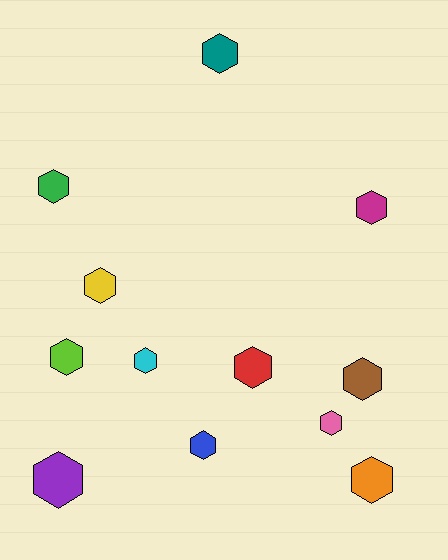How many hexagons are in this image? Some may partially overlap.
There are 12 hexagons.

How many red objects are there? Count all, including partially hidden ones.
There is 1 red object.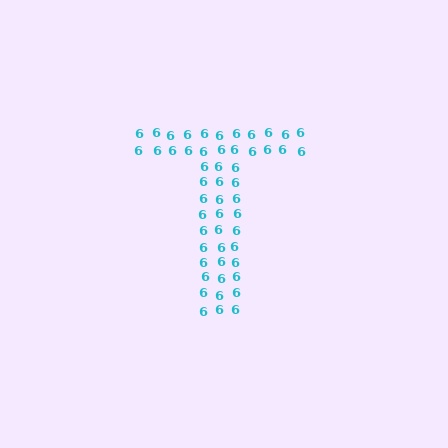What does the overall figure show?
The overall figure shows the letter T.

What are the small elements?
The small elements are digit 6's.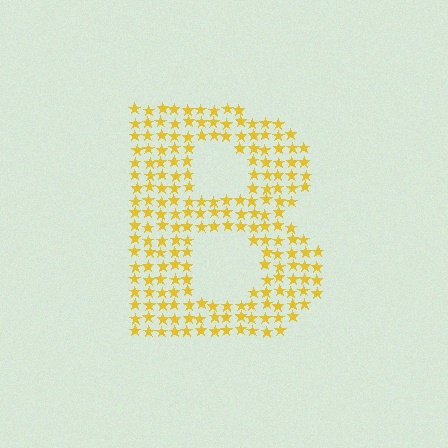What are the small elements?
The small elements are stars.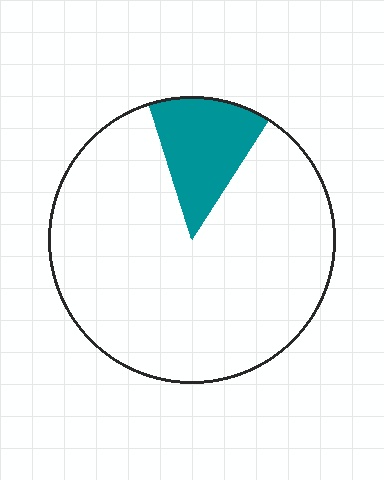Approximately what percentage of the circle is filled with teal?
Approximately 15%.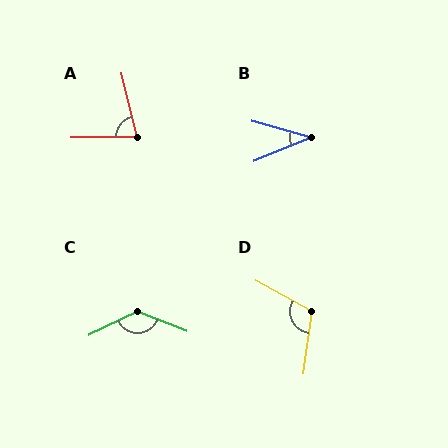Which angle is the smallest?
B, at approximately 39 degrees.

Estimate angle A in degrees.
Approximately 77 degrees.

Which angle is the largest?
C, at approximately 133 degrees.